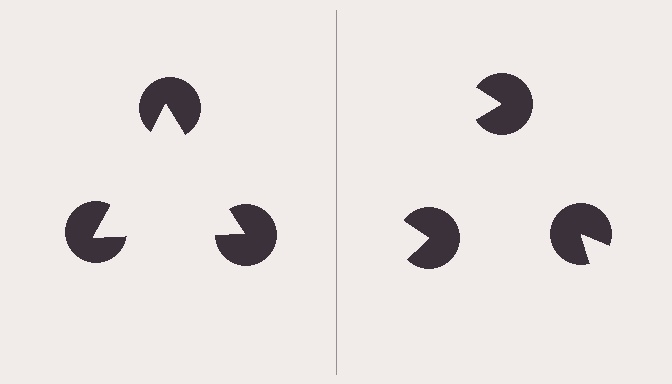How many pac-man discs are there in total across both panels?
6 — 3 on each side.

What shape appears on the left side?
An illusory triangle.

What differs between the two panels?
The pac-man discs are positioned identically on both sides; only the wedge orientations differ. On the left they align to a triangle; on the right they are misaligned.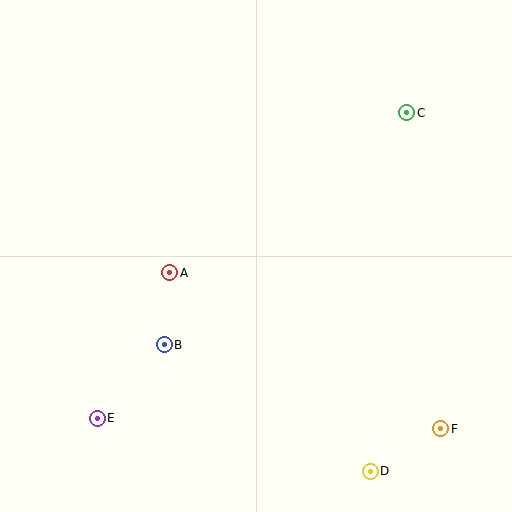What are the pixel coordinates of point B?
Point B is at (164, 345).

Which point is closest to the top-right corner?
Point C is closest to the top-right corner.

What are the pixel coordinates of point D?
Point D is at (370, 471).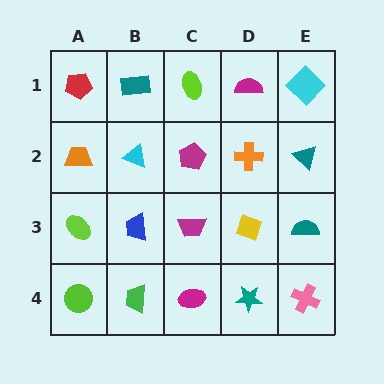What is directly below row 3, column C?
A magenta ellipse.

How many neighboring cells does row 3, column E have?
3.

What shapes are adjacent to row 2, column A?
A red pentagon (row 1, column A), a lime ellipse (row 3, column A), a cyan triangle (row 2, column B).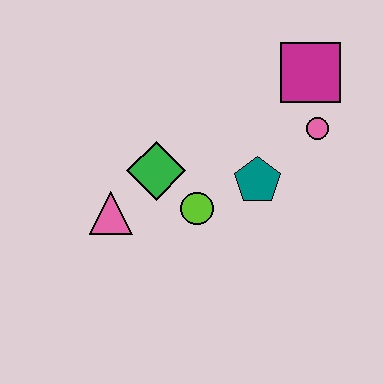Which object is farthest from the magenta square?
The pink triangle is farthest from the magenta square.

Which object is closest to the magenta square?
The pink circle is closest to the magenta square.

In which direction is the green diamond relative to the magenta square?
The green diamond is to the left of the magenta square.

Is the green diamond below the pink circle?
Yes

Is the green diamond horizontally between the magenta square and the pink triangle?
Yes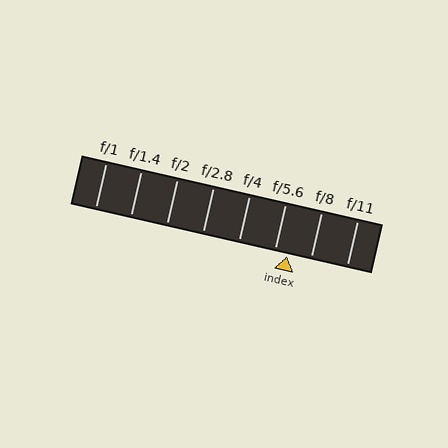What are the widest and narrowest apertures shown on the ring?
The widest aperture shown is f/1 and the narrowest is f/11.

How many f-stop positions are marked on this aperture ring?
There are 8 f-stop positions marked.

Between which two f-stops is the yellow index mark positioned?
The index mark is between f/5.6 and f/8.